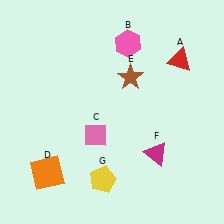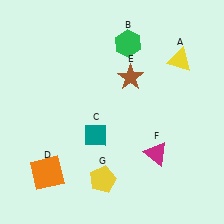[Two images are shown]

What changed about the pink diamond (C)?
In Image 1, C is pink. In Image 2, it changed to teal.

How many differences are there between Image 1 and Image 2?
There are 3 differences between the two images.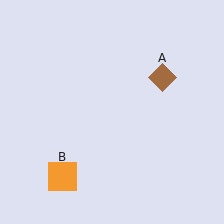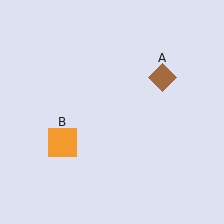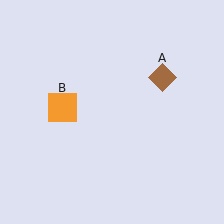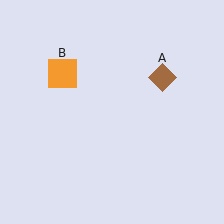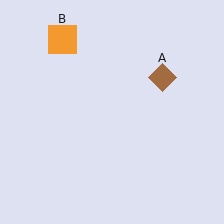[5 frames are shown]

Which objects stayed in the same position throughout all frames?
Brown diamond (object A) remained stationary.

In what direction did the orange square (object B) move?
The orange square (object B) moved up.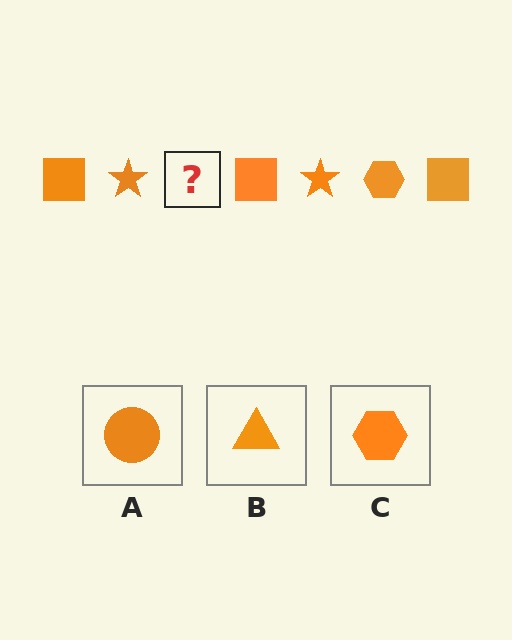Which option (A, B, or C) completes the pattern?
C.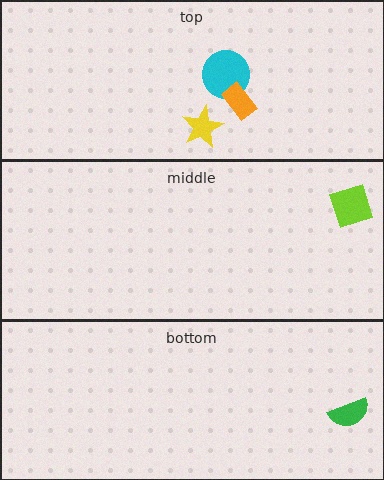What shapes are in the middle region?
The lime square.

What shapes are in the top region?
The cyan circle, the orange rectangle, the yellow star.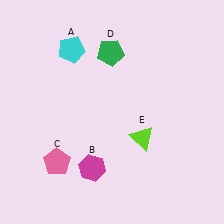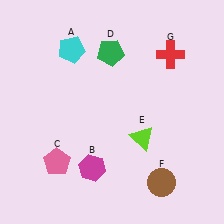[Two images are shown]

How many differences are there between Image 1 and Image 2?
There are 2 differences between the two images.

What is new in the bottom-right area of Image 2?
A brown circle (F) was added in the bottom-right area of Image 2.